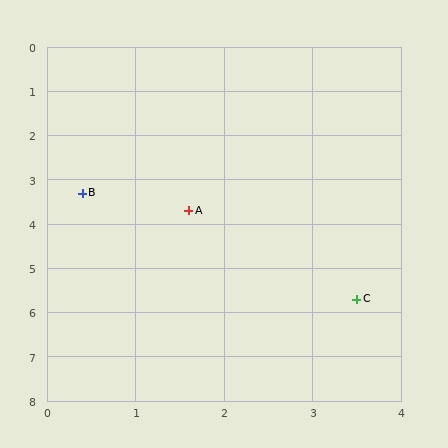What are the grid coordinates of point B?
Point B is at approximately (0.4, 3.3).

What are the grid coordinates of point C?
Point C is at approximately (3.5, 5.7).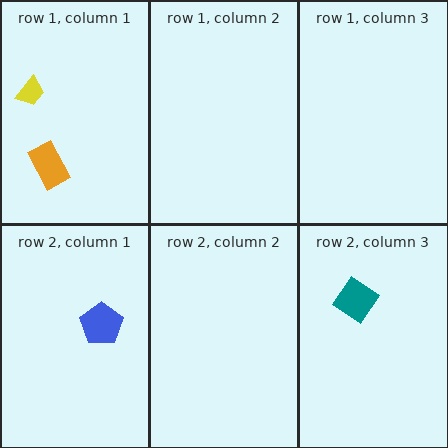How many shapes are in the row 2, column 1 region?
1.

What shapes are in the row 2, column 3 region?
The teal diamond.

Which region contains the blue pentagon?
The row 2, column 1 region.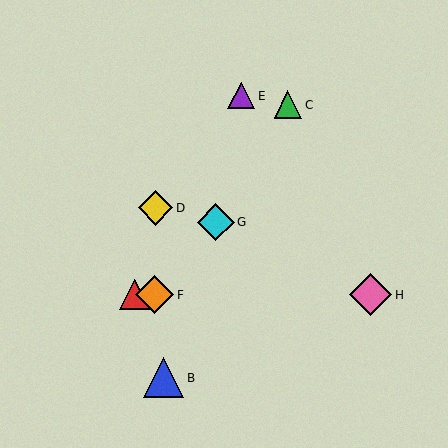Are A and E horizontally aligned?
No, A is at y≈295 and E is at y≈96.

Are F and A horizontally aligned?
Yes, both are at y≈295.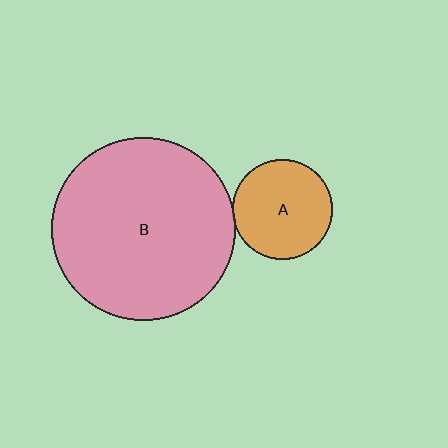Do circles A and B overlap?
Yes.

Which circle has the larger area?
Circle B (pink).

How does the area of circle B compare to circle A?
Approximately 3.4 times.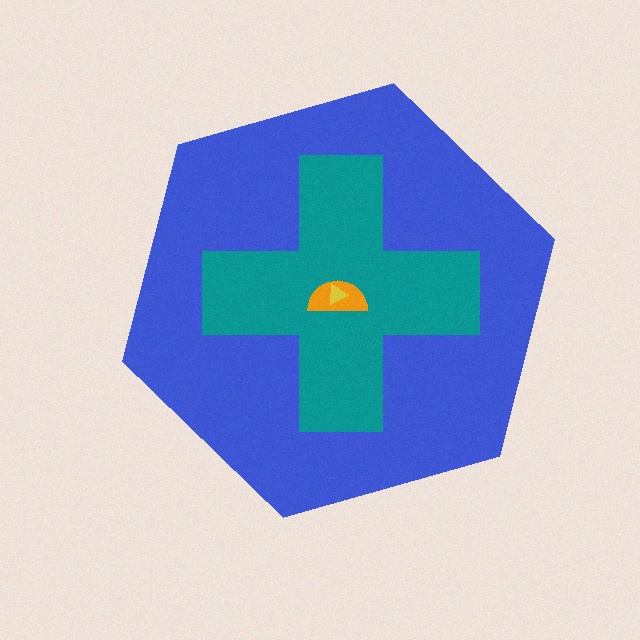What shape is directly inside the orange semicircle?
The yellow triangle.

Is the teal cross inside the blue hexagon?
Yes.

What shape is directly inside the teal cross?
The orange semicircle.